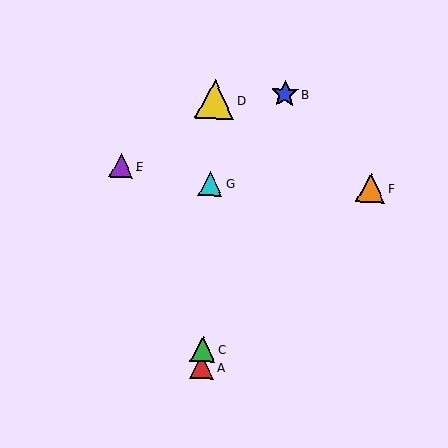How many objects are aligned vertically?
4 objects (A, C, D, G) are aligned vertically.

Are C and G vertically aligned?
Yes, both are at x≈203.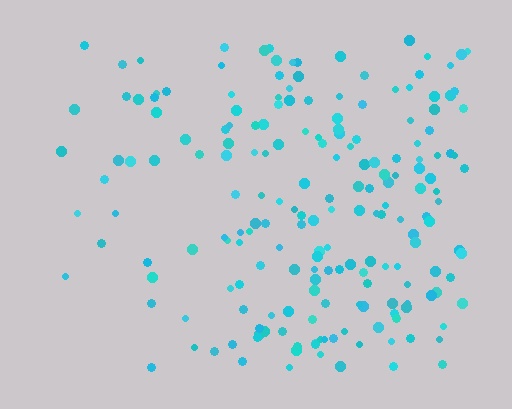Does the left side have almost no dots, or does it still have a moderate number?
Still a moderate number, just noticeably fewer than the right.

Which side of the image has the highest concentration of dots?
The right.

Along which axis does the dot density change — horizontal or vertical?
Horizontal.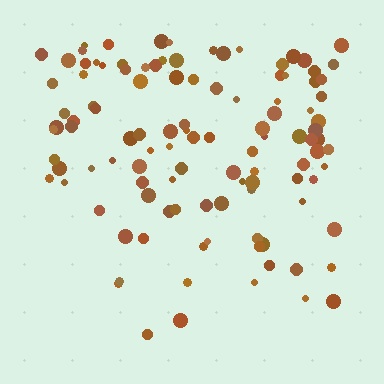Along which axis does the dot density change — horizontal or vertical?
Vertical.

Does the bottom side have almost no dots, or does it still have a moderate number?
Still a moderate number, just noticeably fewer than the top.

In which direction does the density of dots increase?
From bottom to top, with the top side densest.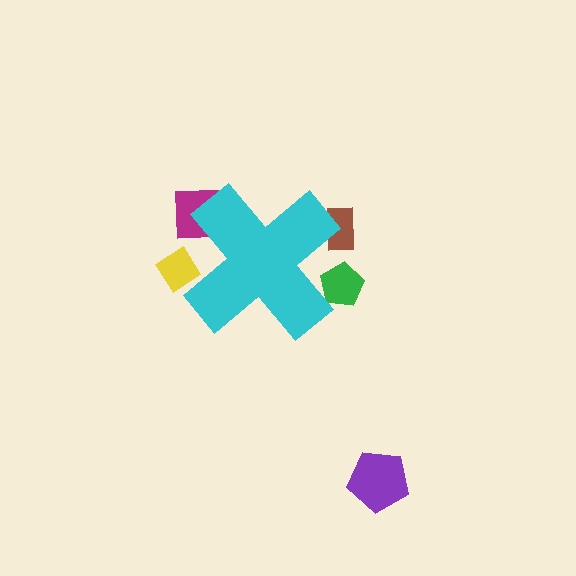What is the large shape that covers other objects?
A cyan cross.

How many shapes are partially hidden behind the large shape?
4 shapes are partially hidden.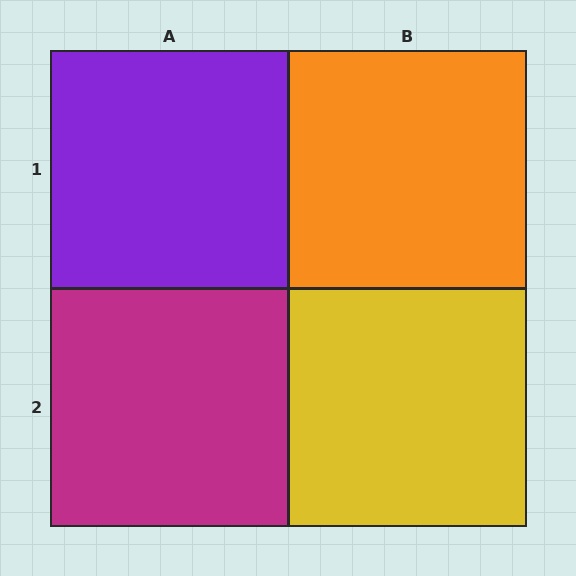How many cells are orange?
1 cell is orange.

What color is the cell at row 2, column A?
Magenta.